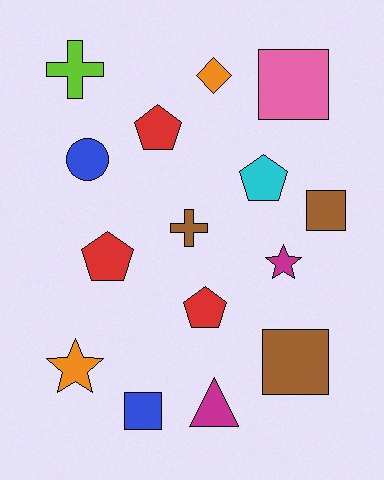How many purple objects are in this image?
There are no purple objects.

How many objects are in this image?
There are 15 objects.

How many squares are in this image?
There are 4 squares.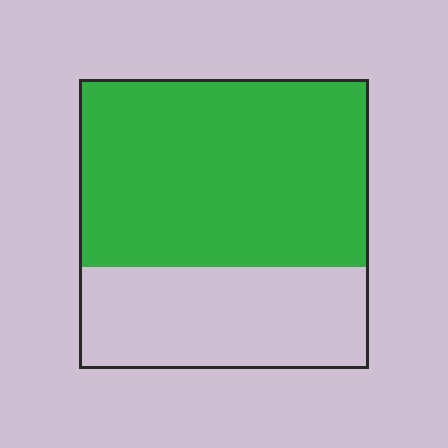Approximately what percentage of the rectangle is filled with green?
Approximately 65%.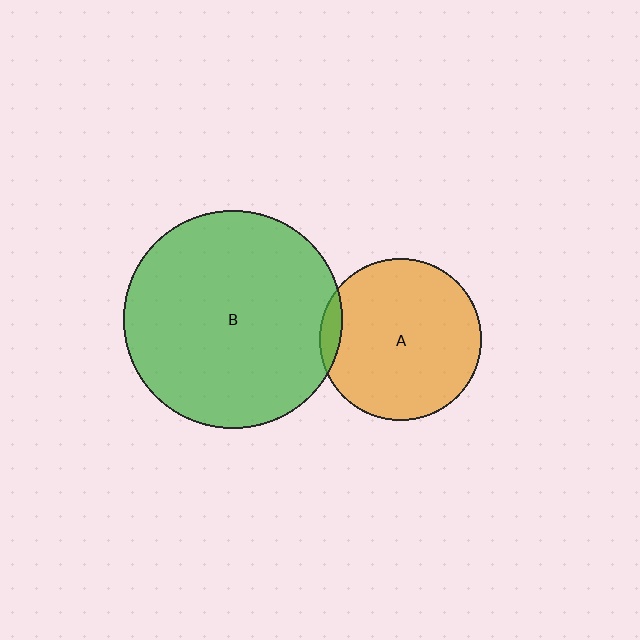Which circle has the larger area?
Circle B (green).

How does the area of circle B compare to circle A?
Approximately 1.8 times.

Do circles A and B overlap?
Yes.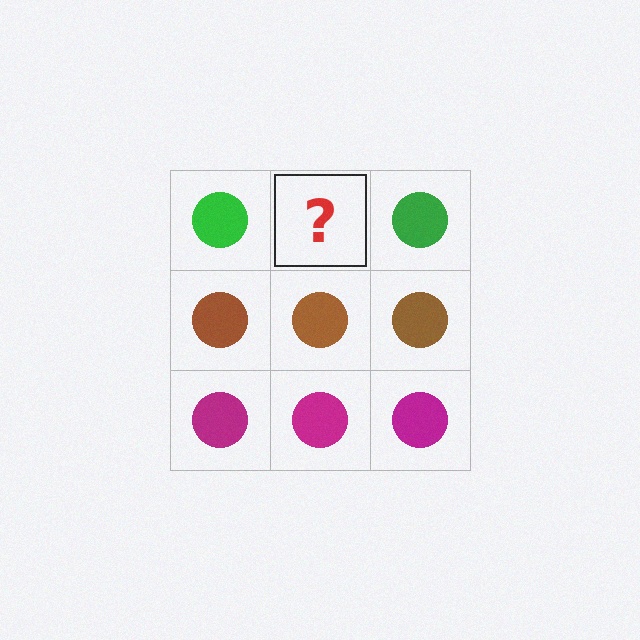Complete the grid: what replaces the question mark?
The question mark should be replaced with a green circle.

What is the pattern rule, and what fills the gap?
The rule is that each row has a consistent color. The gap should be filled with a green circle.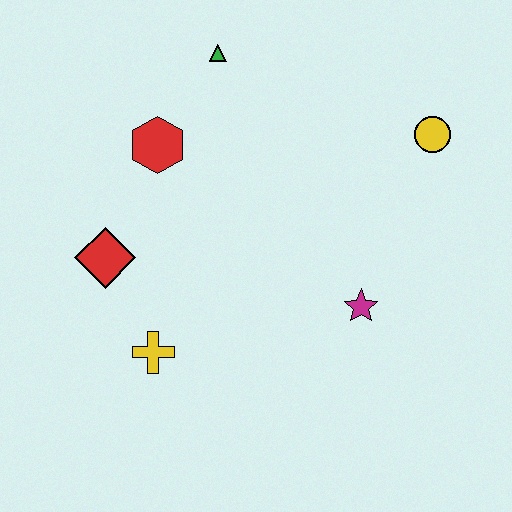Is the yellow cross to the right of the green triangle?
No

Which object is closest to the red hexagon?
The green triangle is closest to the red hexagon.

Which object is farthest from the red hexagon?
The yellow circle is farthest from the red hexagon.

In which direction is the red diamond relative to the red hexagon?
The red diamond is below the red hexagon.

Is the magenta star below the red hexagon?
Yes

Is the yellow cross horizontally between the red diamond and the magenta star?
Yes